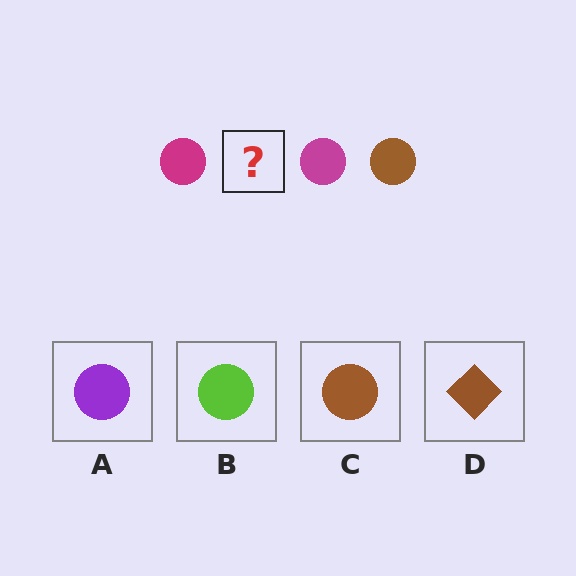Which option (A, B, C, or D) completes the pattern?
C.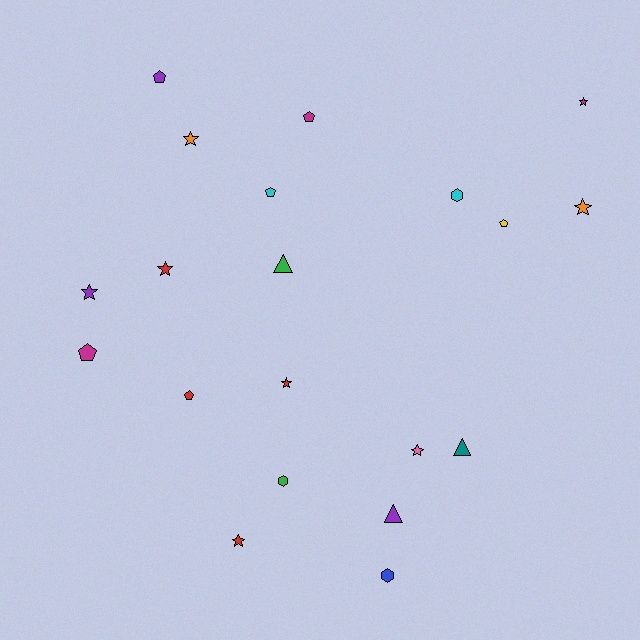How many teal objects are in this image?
There is 1 teal object.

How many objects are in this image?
There are 20 objects.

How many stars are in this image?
There are 8 stars.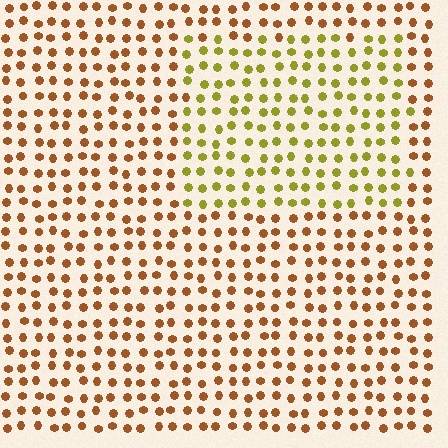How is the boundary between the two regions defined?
The boundary is defined purely by a slight shift in hue (about 42 degrees). Spacing, size, and orientation are identical on both sides.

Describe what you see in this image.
The image is filled with small brown elements in a uniform arrangement. A rectangle-shaped region is visible where the elements are tinted to a slightly different hue, forming a subtle color boundary.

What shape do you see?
I see a rectangle.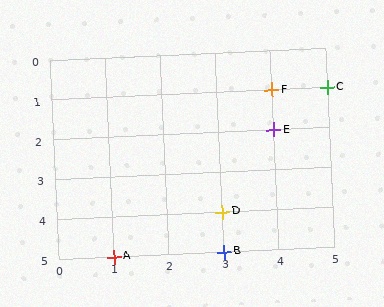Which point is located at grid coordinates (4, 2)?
Point E is at (4, 2).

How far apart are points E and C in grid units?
Points E and C are 1 column and 1 row apart (about 1.4 grid units diagonally).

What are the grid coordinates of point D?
Point D is at grid coordinates (3, 4).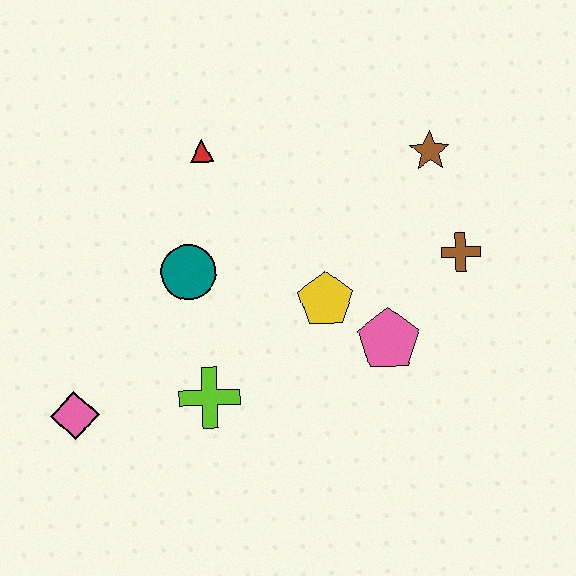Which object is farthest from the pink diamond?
The brown star is farthest from the pink diamond.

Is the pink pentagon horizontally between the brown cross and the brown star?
No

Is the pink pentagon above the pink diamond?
Yes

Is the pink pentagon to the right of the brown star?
No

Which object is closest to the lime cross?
The teal circle is closest to the lime cross.